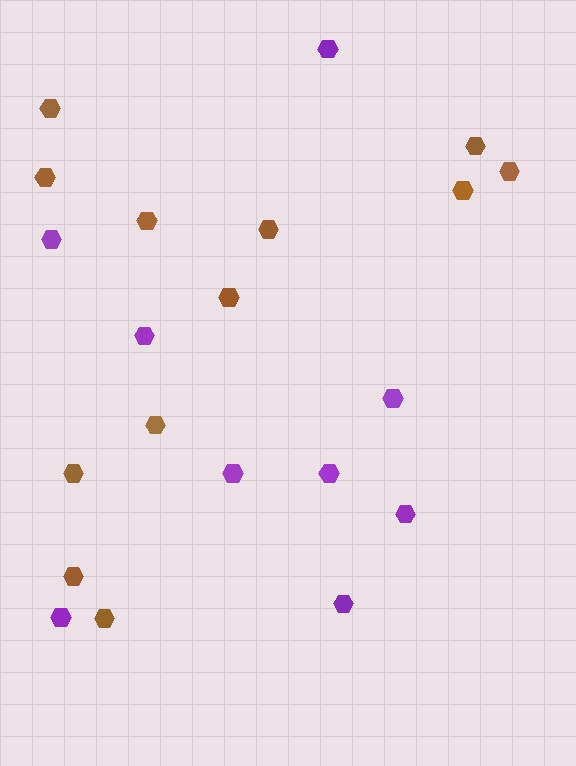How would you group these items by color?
There are 2 groups: one group of brown hexagons (12) and one group of purple hexagons (9).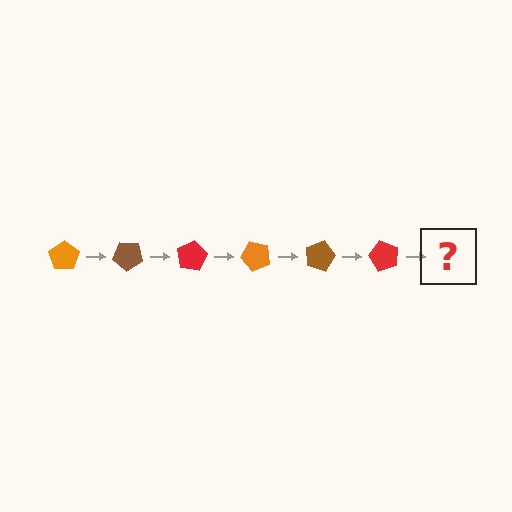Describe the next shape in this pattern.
It should be an orange pentagon, rotated 240 degrees from the start.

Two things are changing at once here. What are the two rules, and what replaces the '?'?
The two rules are that it rotates 40 degrees each step and the color cycles through orange, brown, and red. The '?' should be an orange pentagon, rotated 240 degrees from the start.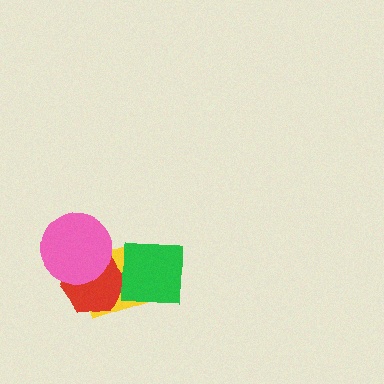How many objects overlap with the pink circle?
2 objects overlap with the pink circle.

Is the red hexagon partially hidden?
Yes, it is partially covered by another shape.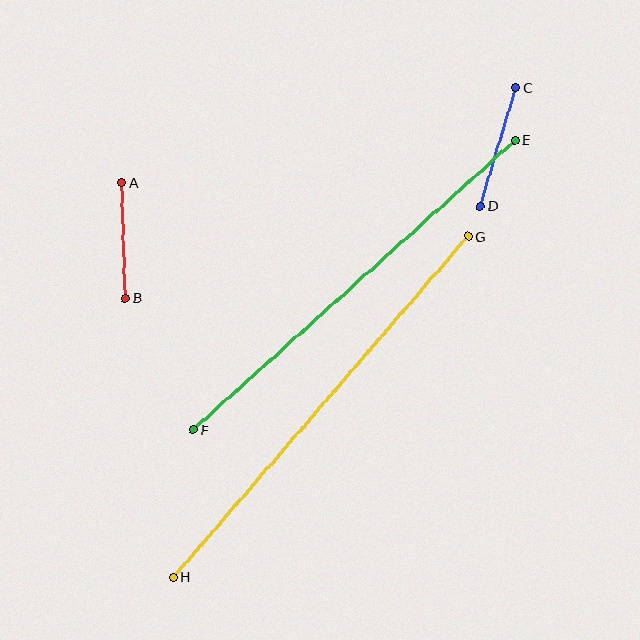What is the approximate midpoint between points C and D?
The midpoint is at approximately (498, 147) pixels.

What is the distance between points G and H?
The distance is approximately 451 pixels.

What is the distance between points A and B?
The distance is approximately 115 pixels.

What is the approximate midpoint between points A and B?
The midpoint is at approximately (123, 240) pixels.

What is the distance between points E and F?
The distance is approximately 433 pixels.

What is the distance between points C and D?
The distance is approximately 124 pixels.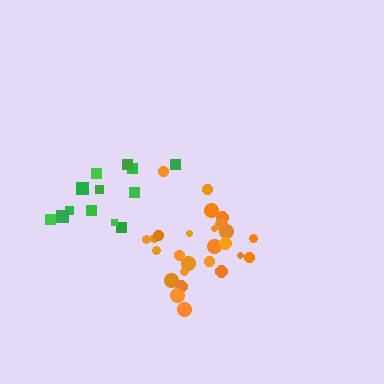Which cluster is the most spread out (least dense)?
Green.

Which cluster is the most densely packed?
Orange.